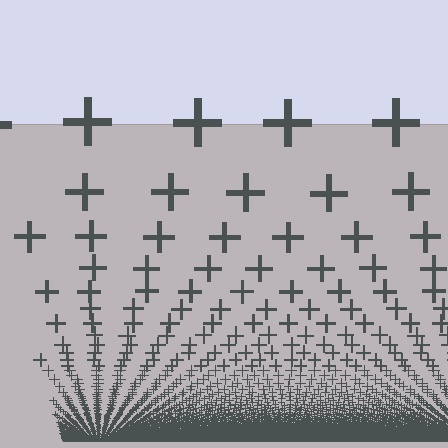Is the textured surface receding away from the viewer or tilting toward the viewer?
The surface appears to tilt toward the viewer. Texture elements get larger and sparser toward the top.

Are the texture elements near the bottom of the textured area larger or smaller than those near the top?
Smaller. The gradient is inverted — elements near the bottom are smaller and denser.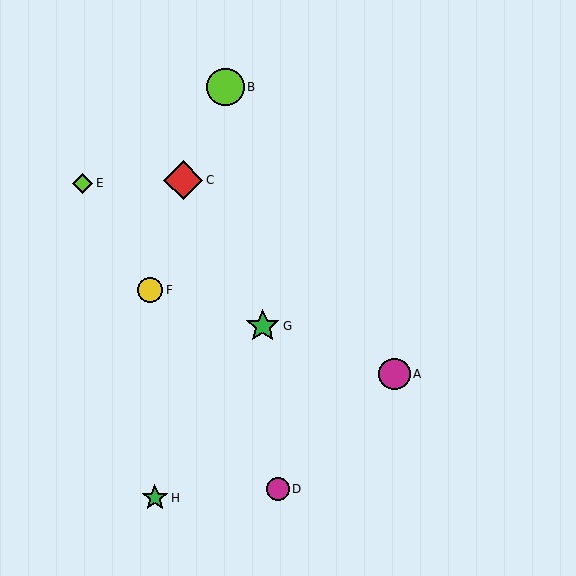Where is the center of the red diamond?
The center of the red diamond is at (183, 180).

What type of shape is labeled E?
Shape E is a lime diamond.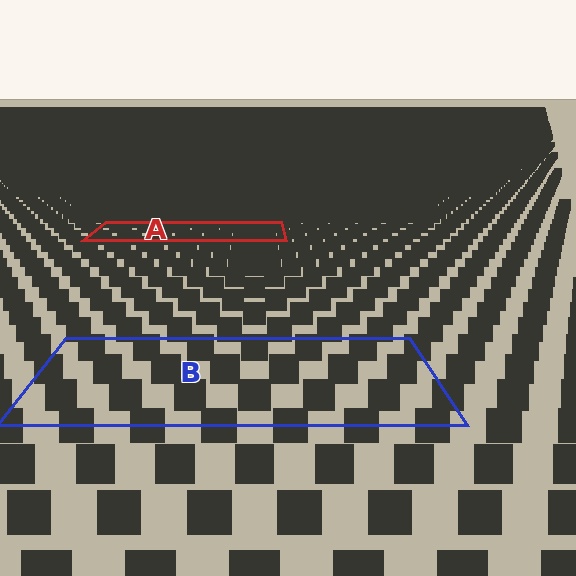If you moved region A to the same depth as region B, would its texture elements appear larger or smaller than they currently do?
They would appear larger. At a closer depth, the same texture elements are projected at a bigger on-screen size.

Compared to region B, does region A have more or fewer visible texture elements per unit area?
Region A has more texture elements per unit area — they are packed more densely because it is farther away.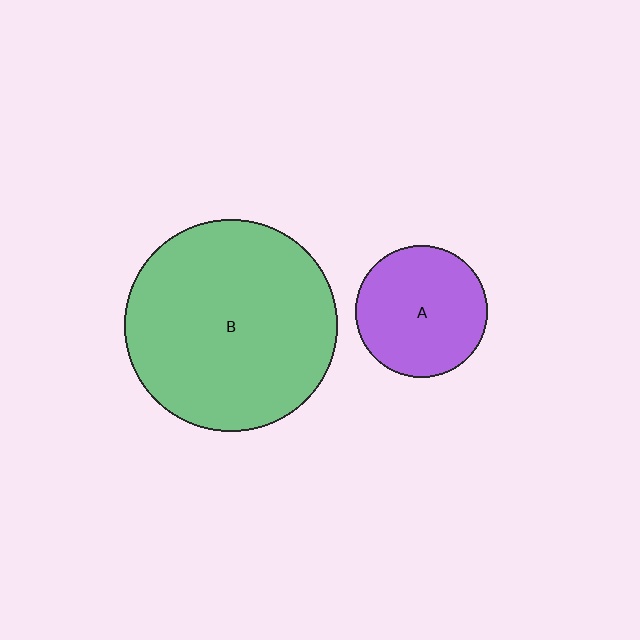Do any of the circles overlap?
No, none of the circles overlap.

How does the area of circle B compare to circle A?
Approximately 2.6 times.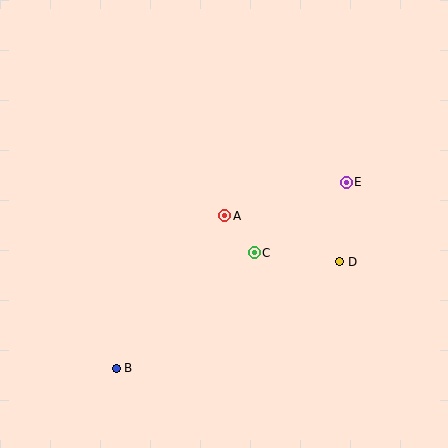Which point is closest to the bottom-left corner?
Point B is closest to the bottom-left corner.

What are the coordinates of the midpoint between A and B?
The midpoint between A and B is at (171, 292).